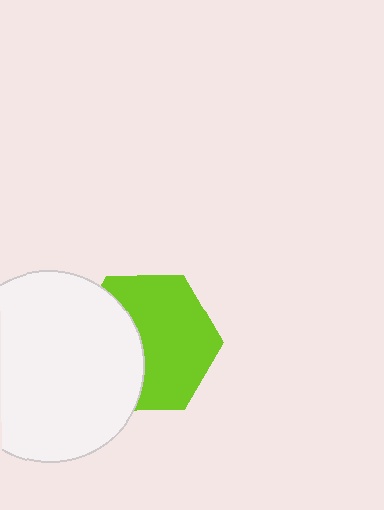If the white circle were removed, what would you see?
You would see the complete lime hexagon.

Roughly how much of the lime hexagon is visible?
About half of it is visible (roughly 61%).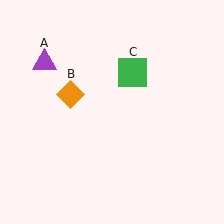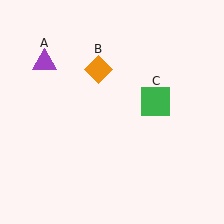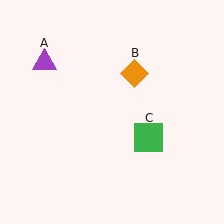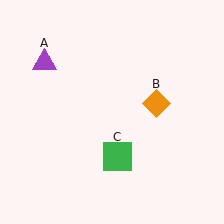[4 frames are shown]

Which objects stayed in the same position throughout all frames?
Purple triangle (object A) remained stationary.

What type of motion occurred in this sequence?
The orange diamond (object B), green square (object C) rotated clockwise around the center of the scene.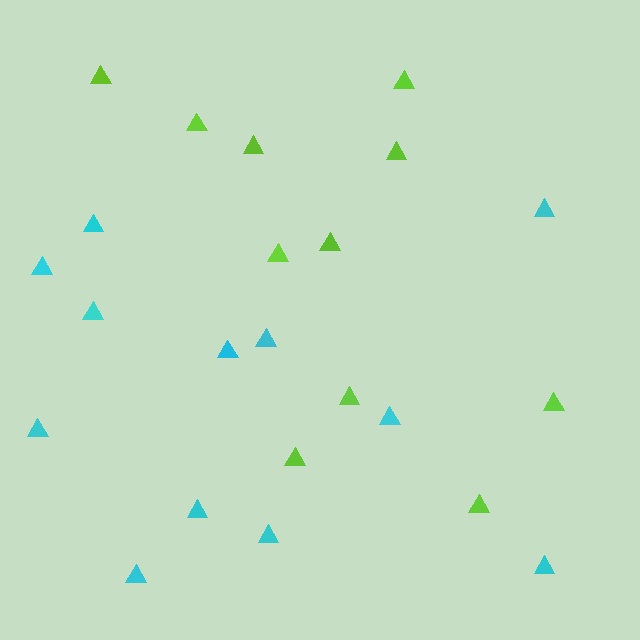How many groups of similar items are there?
There are 2 groups: one group of cyan triangles (12) and one group of lime triangles (11).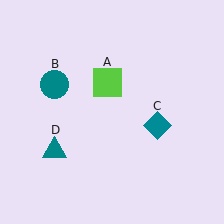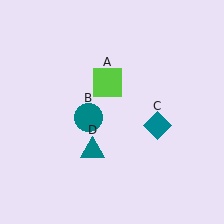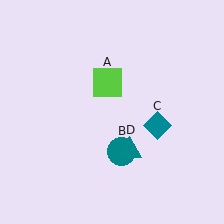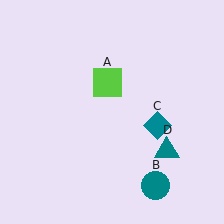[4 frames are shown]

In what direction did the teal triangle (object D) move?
The teal triangle (object D) moved right.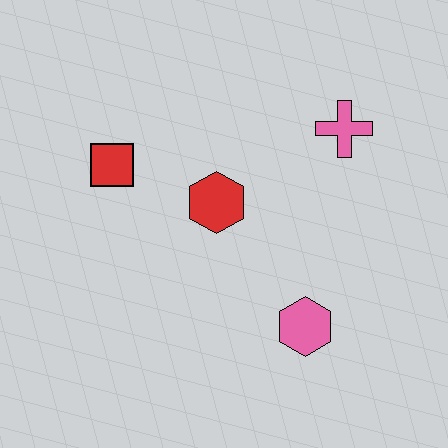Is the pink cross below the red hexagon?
No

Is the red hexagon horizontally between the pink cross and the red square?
Yes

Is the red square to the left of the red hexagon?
Yes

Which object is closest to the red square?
The red hexagon is closest to the red square.